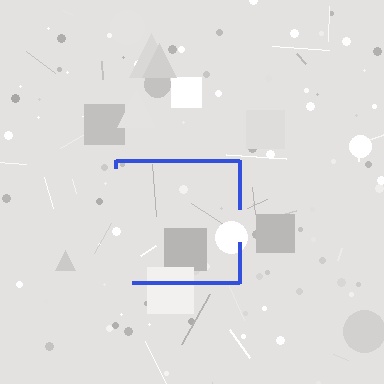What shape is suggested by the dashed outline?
The dashed outline suggests a square.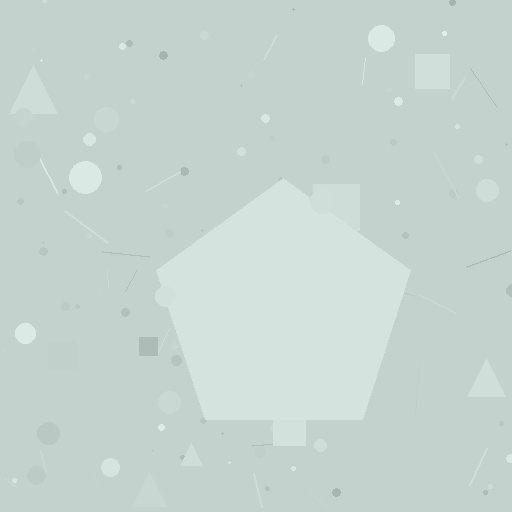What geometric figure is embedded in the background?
A pentagon is embedded in the background.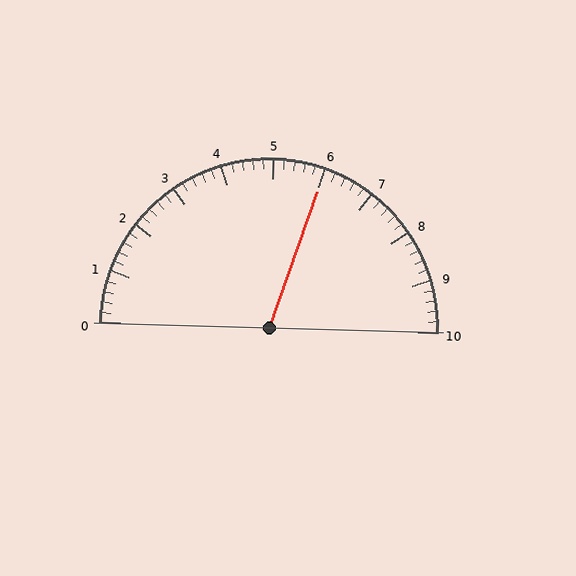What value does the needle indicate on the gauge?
The needle indicates approximately 6.0.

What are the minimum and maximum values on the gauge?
The gauge ranges from 0 to 10.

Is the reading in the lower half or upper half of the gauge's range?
The reading is in the upper half of the range (0 to 10).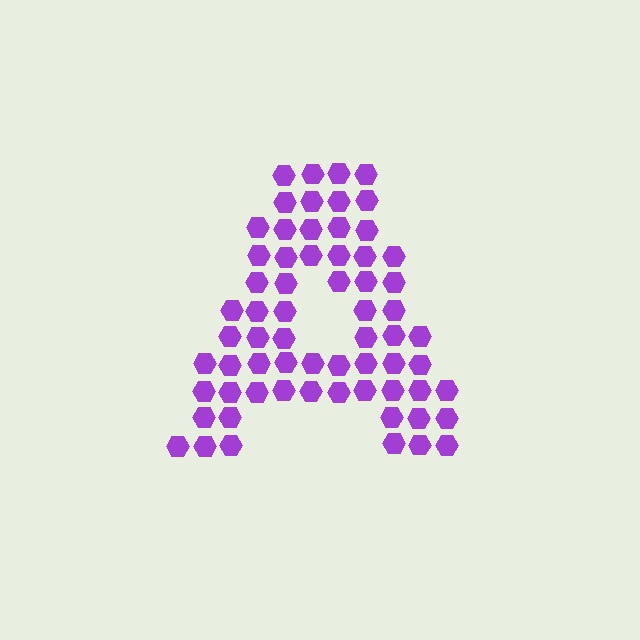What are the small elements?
The small elements are hexagons.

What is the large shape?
The large shape is the letter A.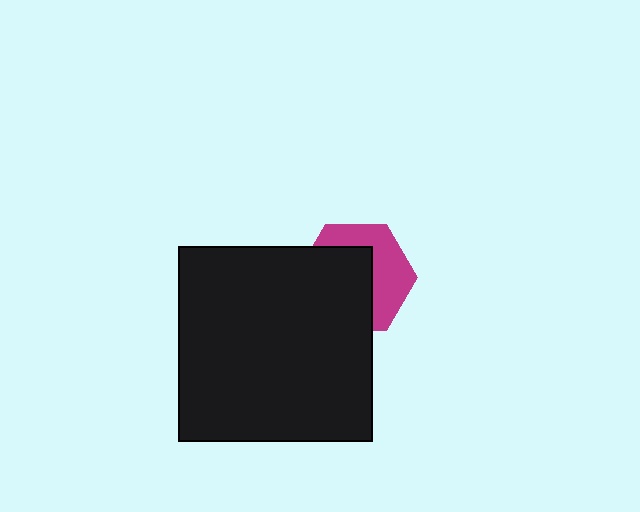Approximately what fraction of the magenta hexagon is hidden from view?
Roughly 57% of the magenta hexagon is hidden behind the black square.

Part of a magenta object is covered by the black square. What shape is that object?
It is a hexagon.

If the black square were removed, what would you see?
You would see the complete magenta hexagon.